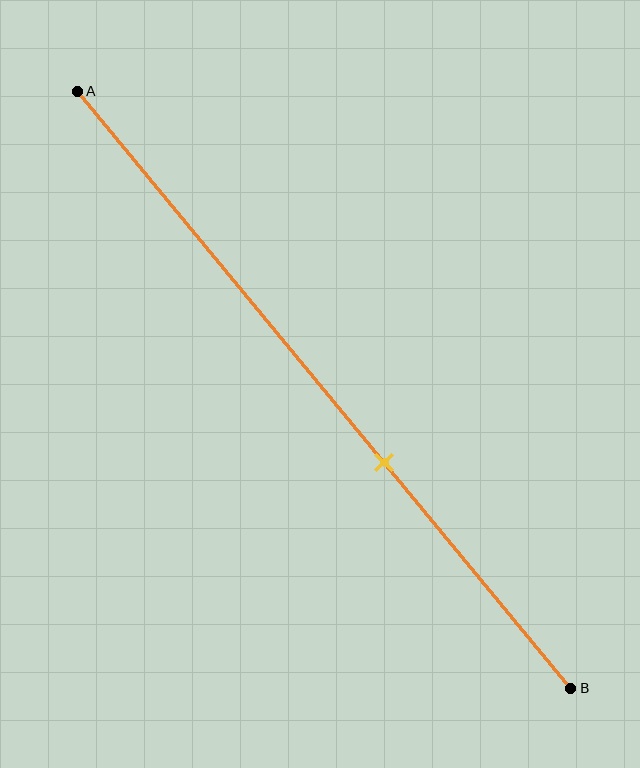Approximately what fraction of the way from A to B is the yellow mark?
The yellow mark is approximately 60% of the way from A to B.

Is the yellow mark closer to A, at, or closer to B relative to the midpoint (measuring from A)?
The yellow mark is closer to point B than the midpoint of segment AB.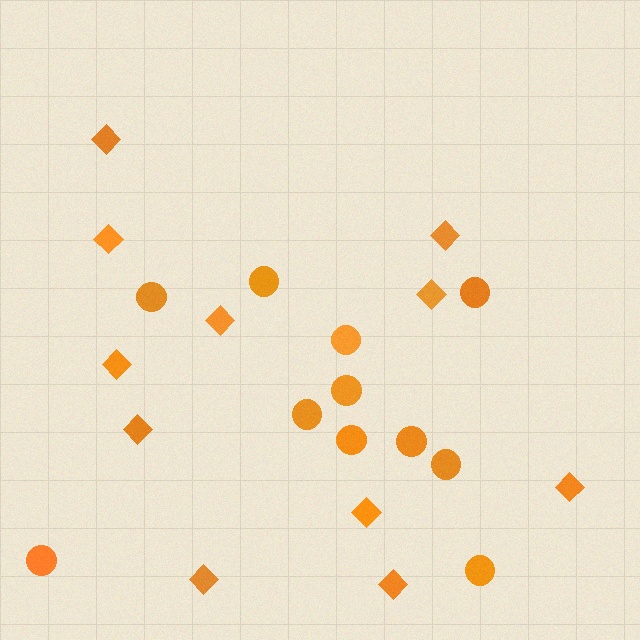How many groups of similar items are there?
There are 2 groups: one group of diamonds (11) and one group of circles (11).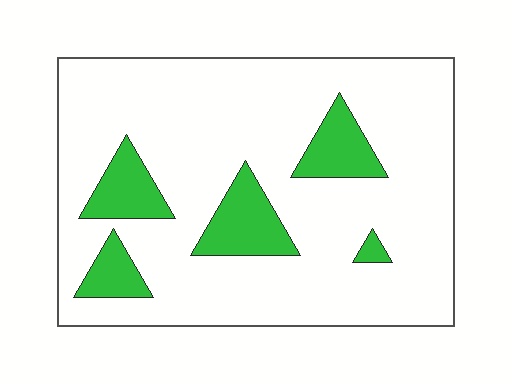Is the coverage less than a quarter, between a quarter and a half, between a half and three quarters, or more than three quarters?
Less than a quarter.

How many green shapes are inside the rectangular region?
5.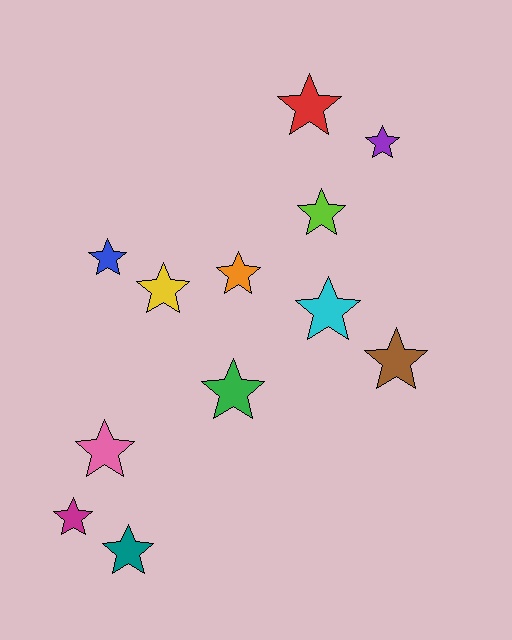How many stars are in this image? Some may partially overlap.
There are 12 stars.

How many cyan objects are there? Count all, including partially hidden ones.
There is 1 cyan object.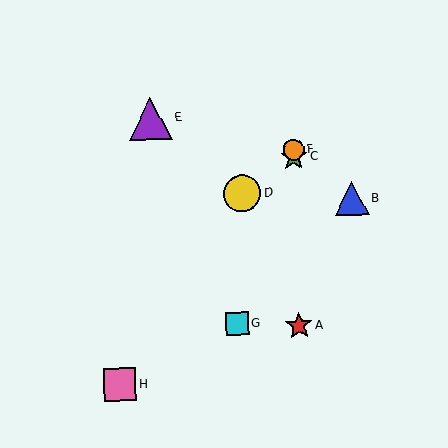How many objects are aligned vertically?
3 objects (A, C, F) are aligned vertically.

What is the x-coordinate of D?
Object D is at x≈242.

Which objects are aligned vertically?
Objects A, C, F are aligned vertically.